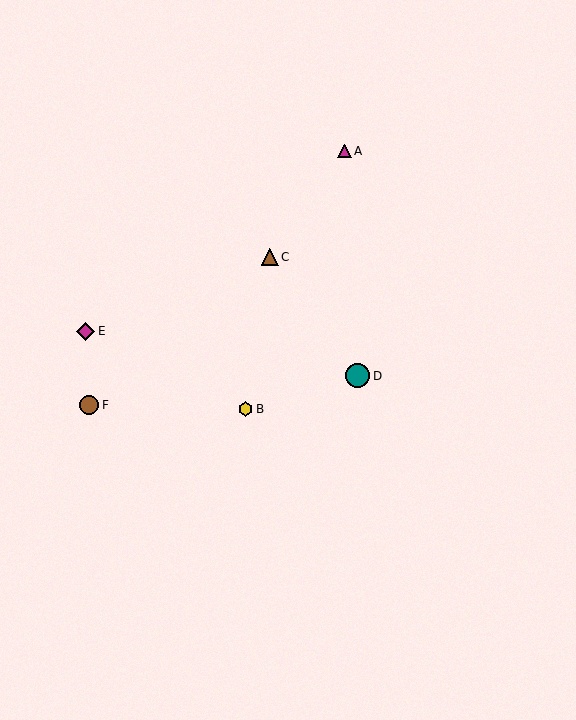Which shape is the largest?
The teal circle (labeled D) is the largest.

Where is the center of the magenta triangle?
The center of the magenta triangle is at (345, 151).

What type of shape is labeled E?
Shape E is a magenta diamond.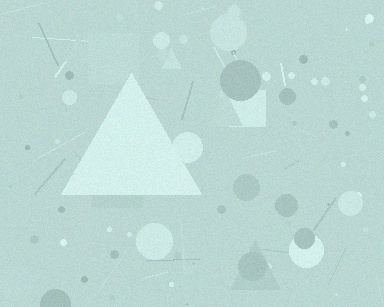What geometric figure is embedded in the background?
A triangle is embedded in the background.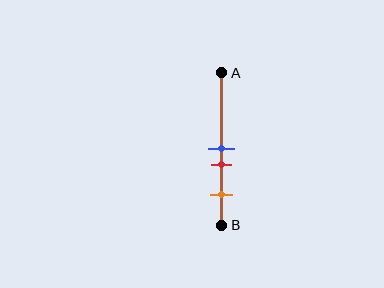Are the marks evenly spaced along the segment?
No, the marks are not evenly spaced.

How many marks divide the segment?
There are 3 marks dividing the segment.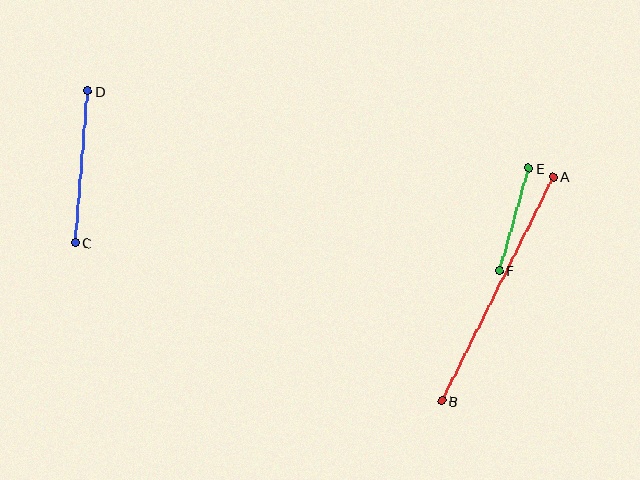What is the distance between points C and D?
The distance is approximately 152 pixels.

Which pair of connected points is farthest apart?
Points A and B are farthest apart.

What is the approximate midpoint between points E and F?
The midpoint is at approximately (514, 219) pixels.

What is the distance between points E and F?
The distance is approximately 107 pixels.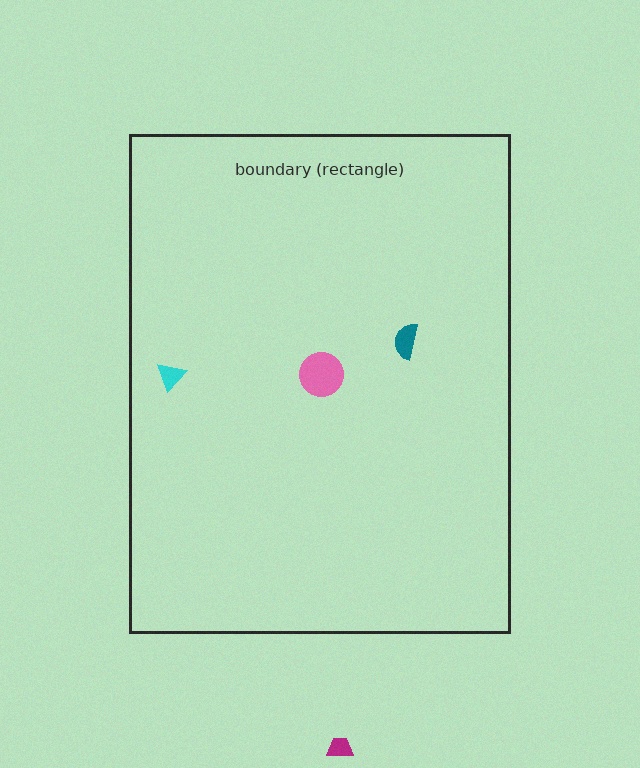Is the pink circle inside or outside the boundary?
Inside.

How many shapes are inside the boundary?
3 inside, 1 outside.